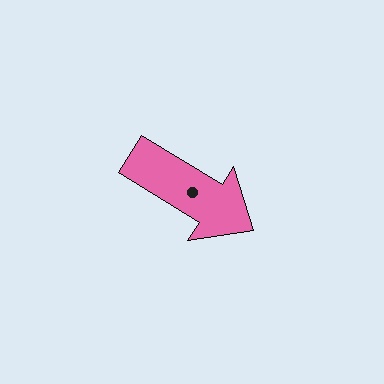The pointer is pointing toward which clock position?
Roughly 4 o'clock.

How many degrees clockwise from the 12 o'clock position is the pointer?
Approximately 122 degrees.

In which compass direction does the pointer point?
Southeast.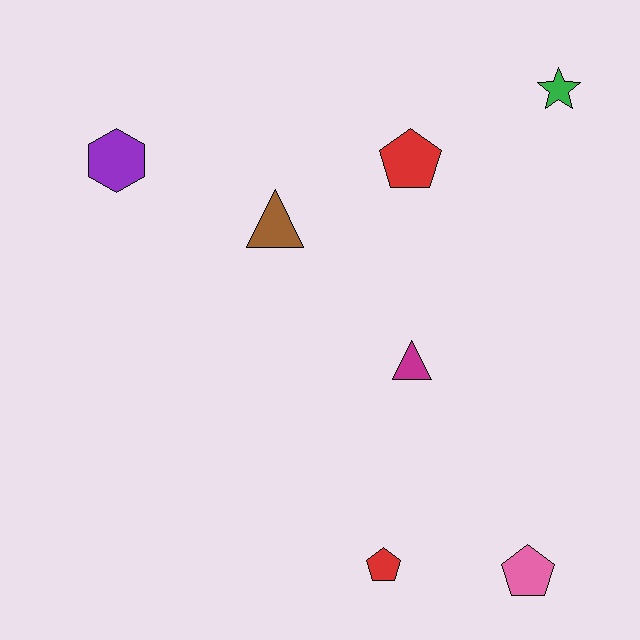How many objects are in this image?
There are 7 objects.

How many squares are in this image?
There are no squares.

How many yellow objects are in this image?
There are no yellow objects.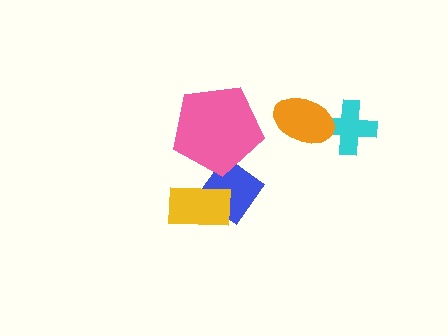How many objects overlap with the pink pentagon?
1 object overlaps with the pink pentagon.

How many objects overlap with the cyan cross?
1 object overlaps with the cyan cross.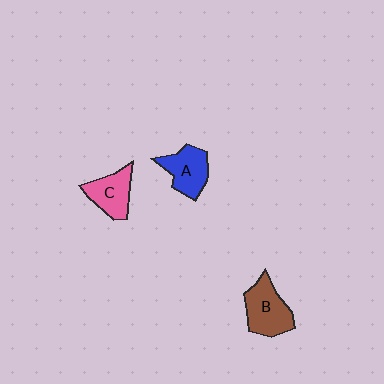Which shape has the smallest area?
Shape C (pink).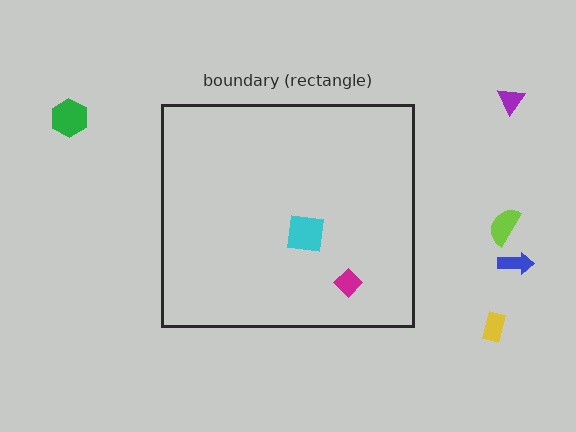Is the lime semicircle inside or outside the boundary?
Outside.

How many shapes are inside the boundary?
2 inside, 5 outside.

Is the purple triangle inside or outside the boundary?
Outside.